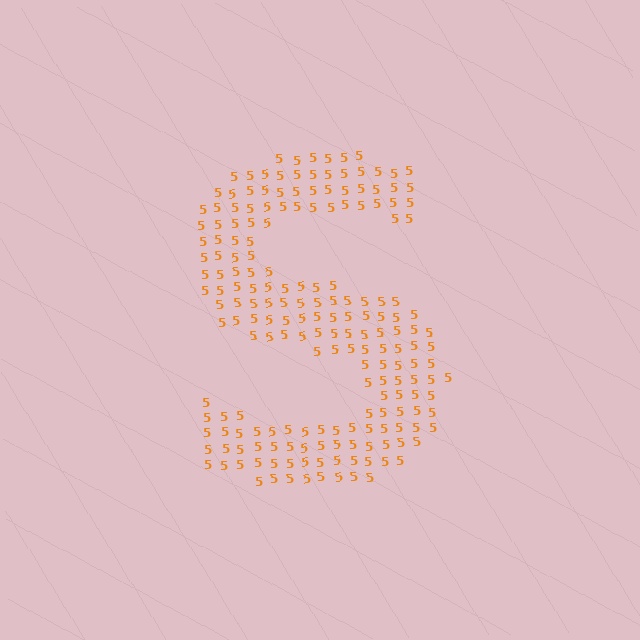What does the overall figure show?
The overall figure shows the letter S.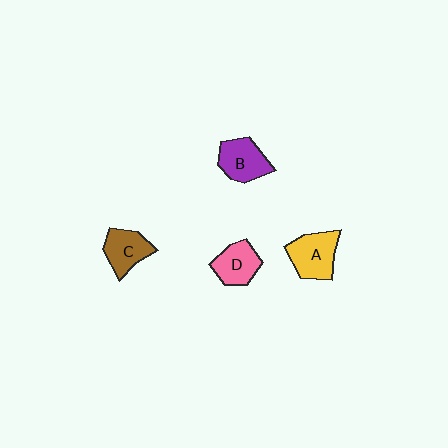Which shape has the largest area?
Shape A (yellow).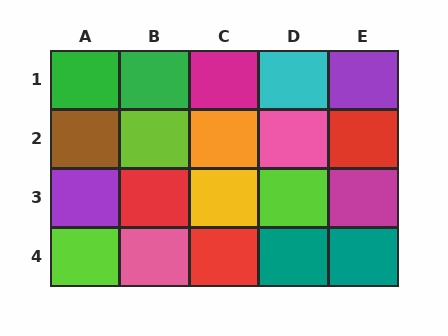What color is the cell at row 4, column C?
Red.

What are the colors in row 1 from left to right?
Green, green, magenta, cyan, purple.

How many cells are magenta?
2 cells are magenta.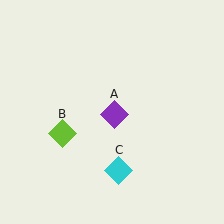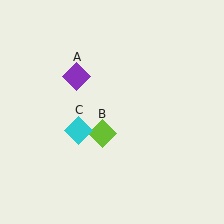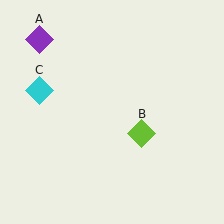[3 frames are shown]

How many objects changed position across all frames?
3 objects changed position: purple diamond (object A), lime diamond (object B), cyan diamond (object C).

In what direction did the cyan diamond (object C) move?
The cyan diamond (object C) moved up and to the left.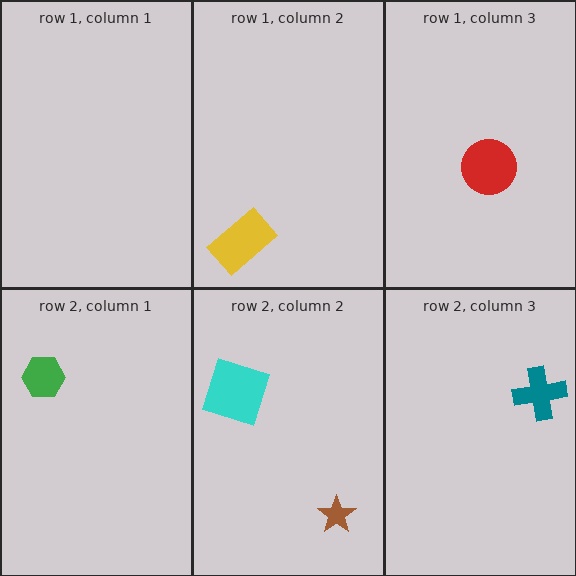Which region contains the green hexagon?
The row 2, column 1 region.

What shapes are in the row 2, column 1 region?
The green hexagon.